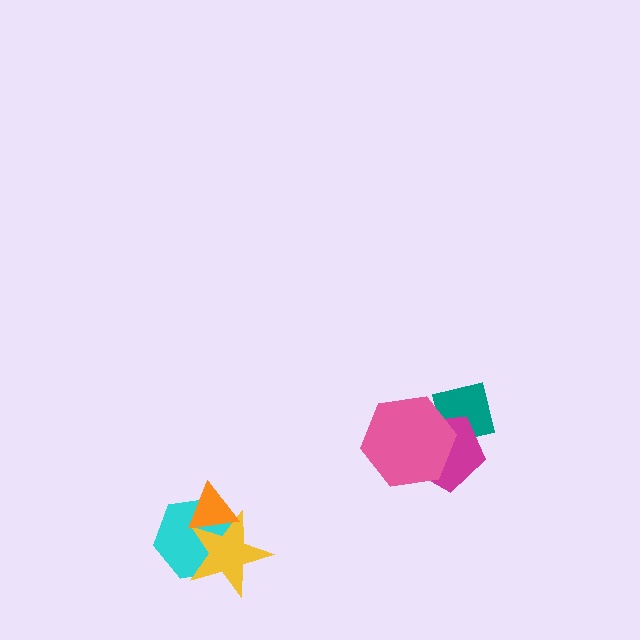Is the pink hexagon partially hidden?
No, no other shape covers it.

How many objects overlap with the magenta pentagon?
2 objects overlap with the magenta pentagon.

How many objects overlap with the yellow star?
2 objects overlap with the yellow star.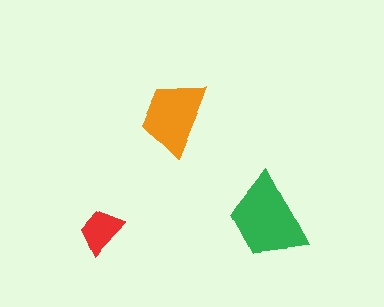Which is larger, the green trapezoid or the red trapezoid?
The green one.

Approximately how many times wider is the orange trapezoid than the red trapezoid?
About 1.5 times wider.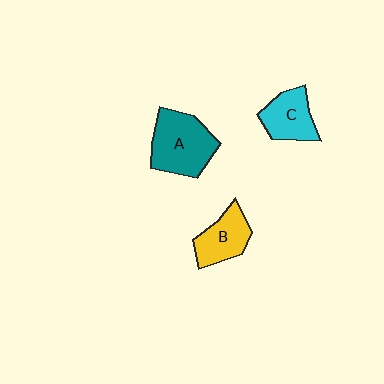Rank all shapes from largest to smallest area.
From largest to smallest: A (teal), B (yellow), C (cyan).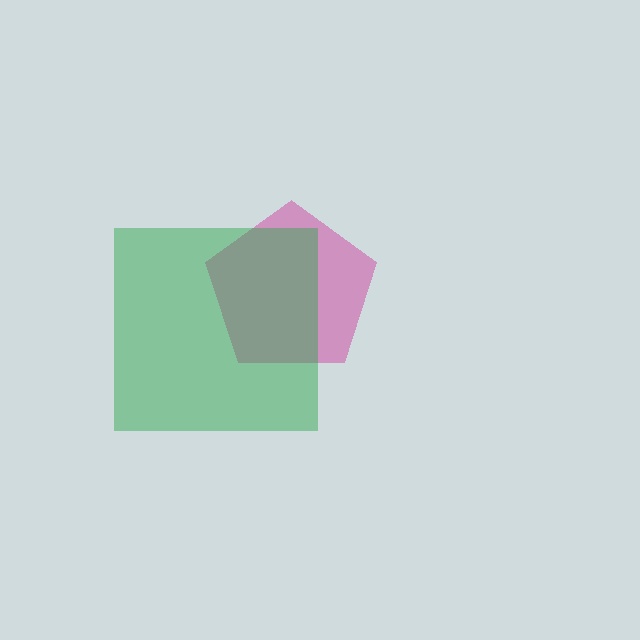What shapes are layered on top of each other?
The layered shapes are: a magenta pentagon, a green square.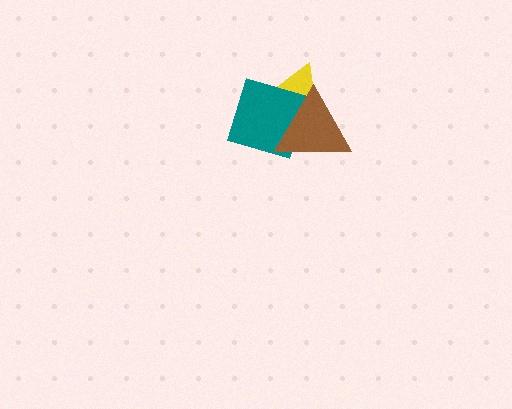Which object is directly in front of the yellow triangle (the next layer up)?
The teal square is directly in front of the yellow triangle.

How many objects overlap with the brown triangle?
2 objects overlap with the brown triangle.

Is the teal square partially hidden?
Yes, it is partially covered by another shape.